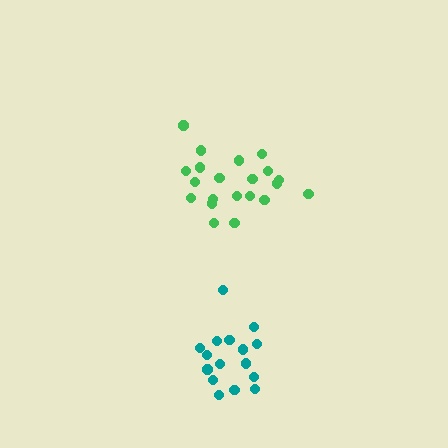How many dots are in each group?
Group 1: 21 dots, Group 2: 16 dots (37 total).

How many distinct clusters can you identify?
There are 2 distinct clusters.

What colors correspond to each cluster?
The clusters are colored: green, teal.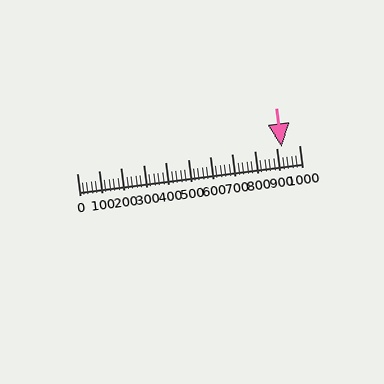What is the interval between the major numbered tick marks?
The major tick marks are spaced 100 units apart.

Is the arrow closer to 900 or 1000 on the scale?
The arrow is closer to 900.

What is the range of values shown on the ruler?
The ruler shows values from 0 to 1000.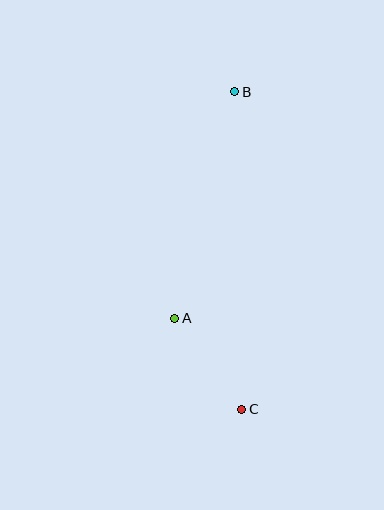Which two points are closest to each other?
Points A and C are closest to each other.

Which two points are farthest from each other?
Points B and C are farthest from each other.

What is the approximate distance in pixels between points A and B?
The distance between A and B is approximately 235 pixels.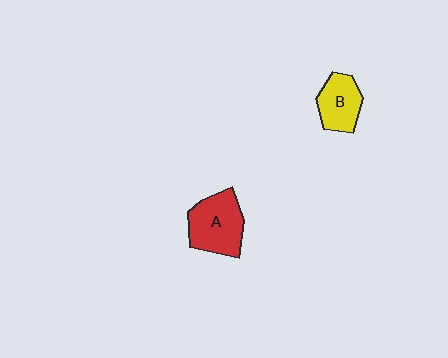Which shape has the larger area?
Shape A (red).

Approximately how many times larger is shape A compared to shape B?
Approximately 1.4 times.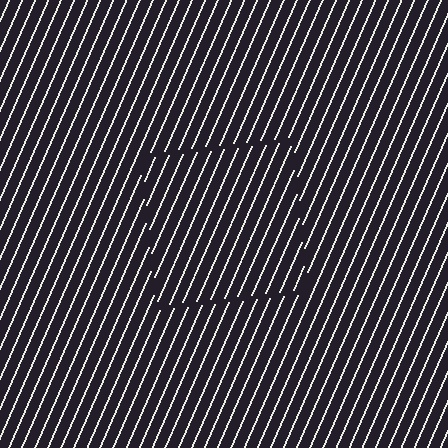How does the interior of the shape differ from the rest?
The interior of the shape contains the same grating, shifted by half a period — the contour is defined by the phase discontinuity where line-ends from the inner and outer gratings abut.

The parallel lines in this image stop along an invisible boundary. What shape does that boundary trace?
An illusory square. The interior of the shape contains the same grating, shifted by half a period — the contour is defined by the phase discontinuity where line-ends from the inner and outer gratings abut.